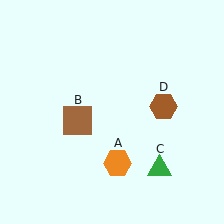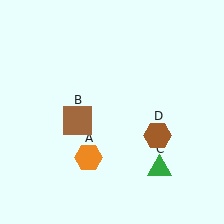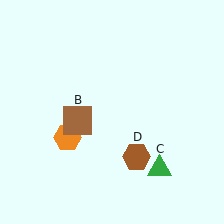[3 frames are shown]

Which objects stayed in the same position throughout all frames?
Brown square (object B) and green triangle (object C) remained stationary.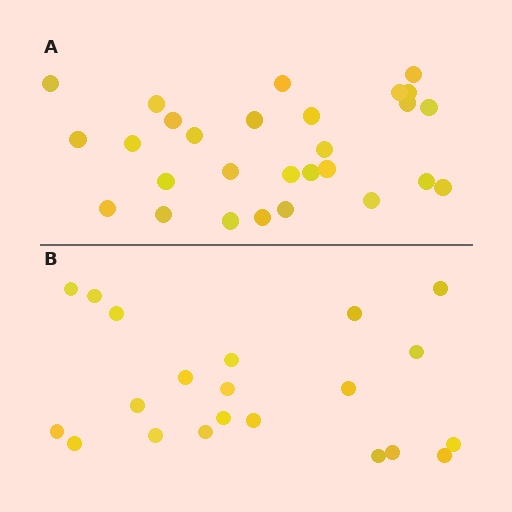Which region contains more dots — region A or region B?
Region A (the top region) has more dots.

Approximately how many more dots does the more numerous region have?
Region A has roughly 8 or so more dots than region B.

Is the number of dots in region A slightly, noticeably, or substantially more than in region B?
Region A has noticeably more, but not dramatically so. The ratio is roughly 1.3 to 1.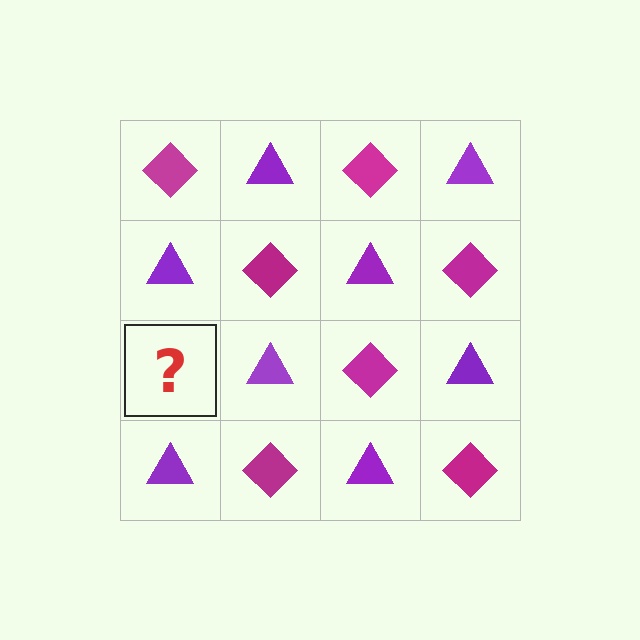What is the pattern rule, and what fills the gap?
The rule is that it alternates magenta diamond and purple triangle in a checkerboard pattern. The gap should be filled with a magenta diamond.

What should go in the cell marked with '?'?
The missing cell should contain a magenta diamond.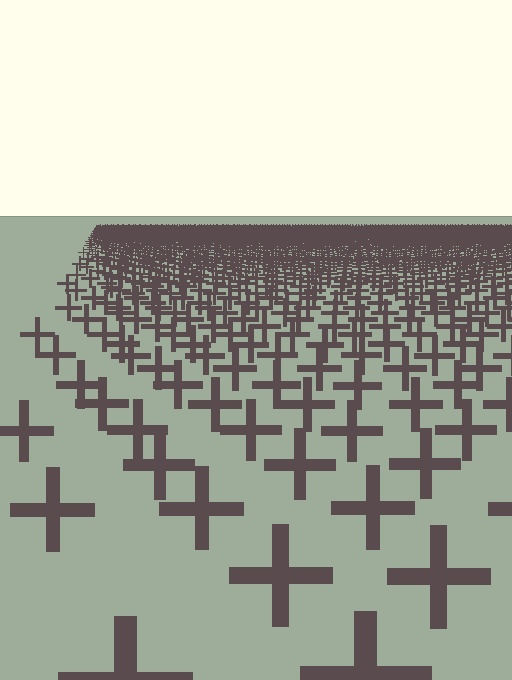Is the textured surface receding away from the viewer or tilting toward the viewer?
The surface is receding away from the viewer. Texture elements get smaller and denser toward the top.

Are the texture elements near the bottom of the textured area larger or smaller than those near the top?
Larger. Near the bottom, elements are closer to the viewer and appear at a bigger on-screen size.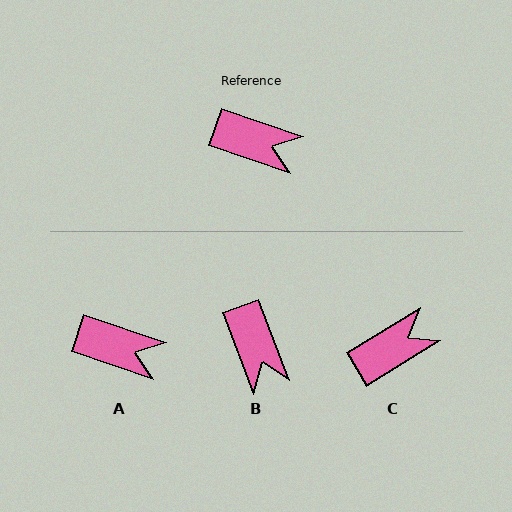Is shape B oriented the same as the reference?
No, it is off by about 51 degrees.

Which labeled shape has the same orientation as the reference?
A.